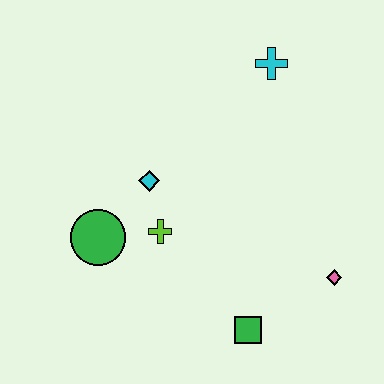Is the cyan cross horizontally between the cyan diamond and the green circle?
No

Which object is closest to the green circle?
The lime cross is closest to the green circle.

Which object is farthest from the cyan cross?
The green square is farthest from the cyan cross.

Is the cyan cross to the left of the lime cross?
No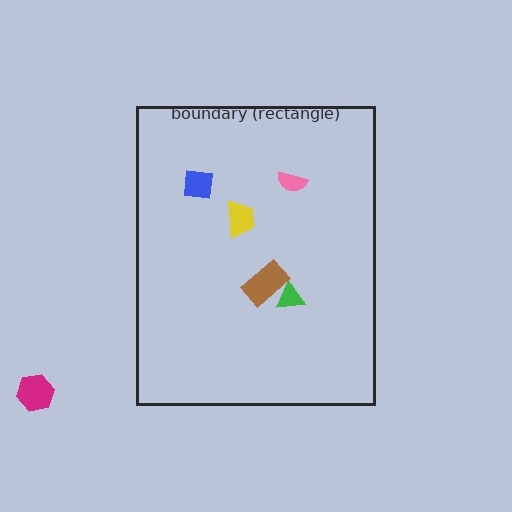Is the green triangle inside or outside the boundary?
Inside.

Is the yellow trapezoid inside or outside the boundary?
Inside.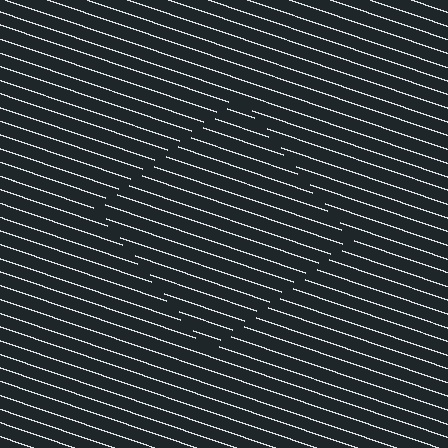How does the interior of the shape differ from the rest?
The interior of the shape contains the same grating, shifted by half a period — the contour is defined by the phase discontinuity where line-ends from the inner and outer gratings abut.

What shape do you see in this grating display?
An illusory square. The interior of the shape contains the same grating, shifted by half a period — the contour is defined by the phase discontinuity where line-ends from the inner and outer gratings abut.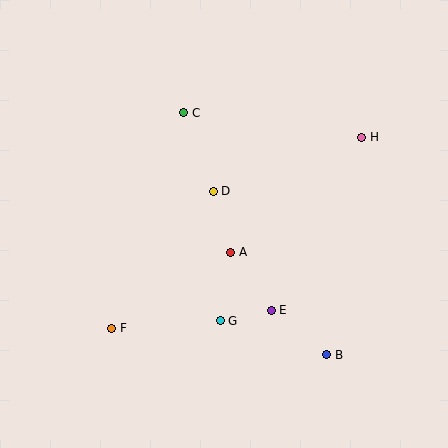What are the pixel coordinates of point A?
Point A is at (230, 252).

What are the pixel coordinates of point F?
Point F is at (112, 328).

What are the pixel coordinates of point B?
Point B is at (327, 355).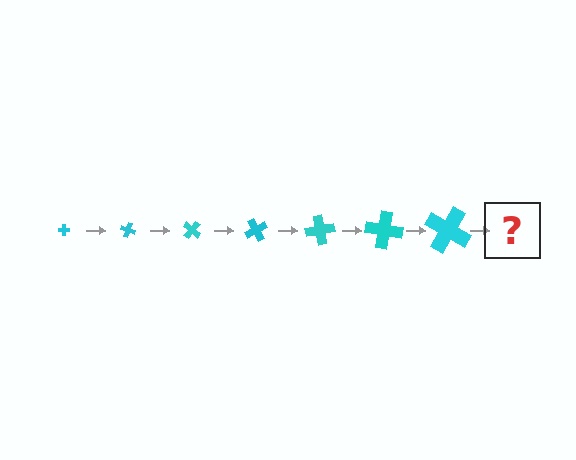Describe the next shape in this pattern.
It should be a cross, larger than the previous one and rotated 140 degrees from the start.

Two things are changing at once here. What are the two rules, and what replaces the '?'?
The two rules are that the cross grows larger each step and it rotates 20 degrees each step. The '?' should be a cross, larger than the previous one and rotated 140 degrees from the start.